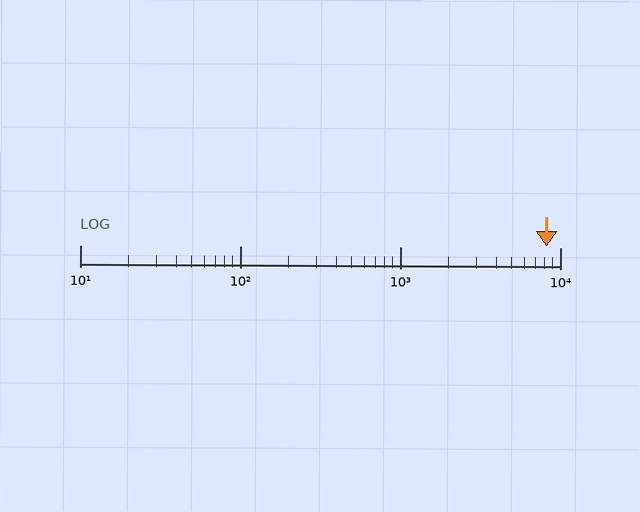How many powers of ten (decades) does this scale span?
The scale spans 3 decades, from 10 to 10000.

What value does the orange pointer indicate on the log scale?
The pointer indicates approximately 8200.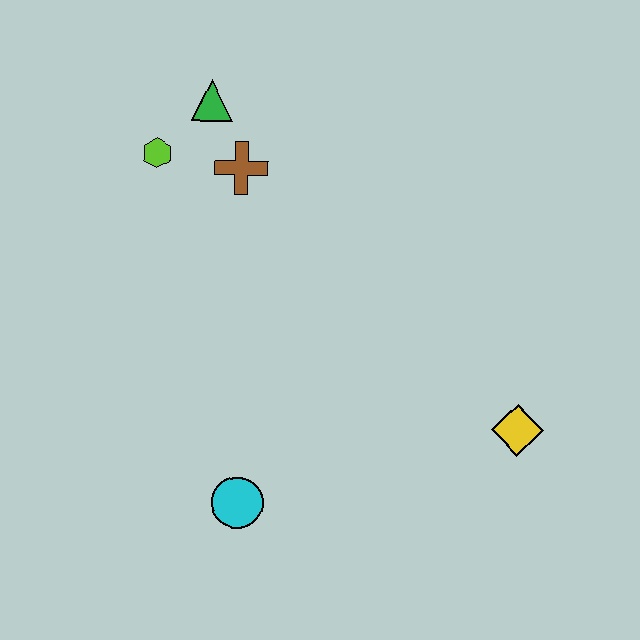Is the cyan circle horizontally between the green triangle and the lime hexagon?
No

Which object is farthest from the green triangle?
The yellow diamond is farthest from the green triangle.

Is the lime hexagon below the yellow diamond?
No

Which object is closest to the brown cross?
The green triangle is closest to the brown cross.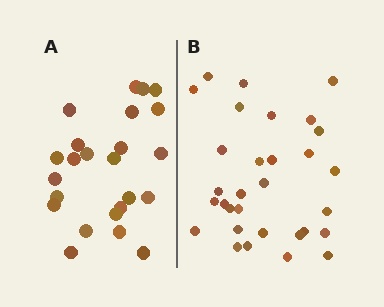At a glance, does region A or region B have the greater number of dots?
Region B (the right region) has more dots.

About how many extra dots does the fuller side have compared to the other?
Region B has roughly 8 or so more dots than region A.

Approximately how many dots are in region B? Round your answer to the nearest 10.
About 30 dots. (The exact count is 31, which rounds to 30.)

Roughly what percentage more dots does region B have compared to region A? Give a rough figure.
About 30% more.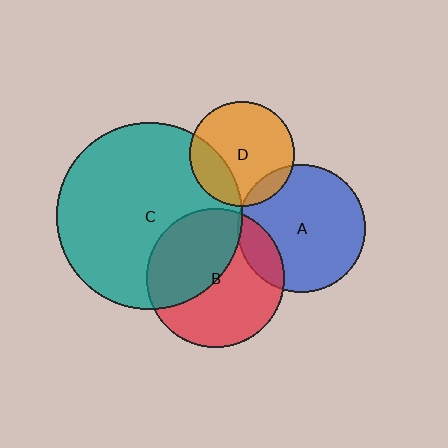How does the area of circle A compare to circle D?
Approximately 1.5 times.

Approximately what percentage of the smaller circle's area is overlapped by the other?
Approximately 5%.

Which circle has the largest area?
Circle C (teal).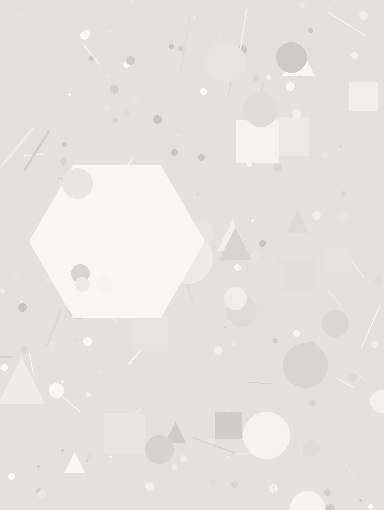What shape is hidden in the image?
A hexagon is hidden in the image.